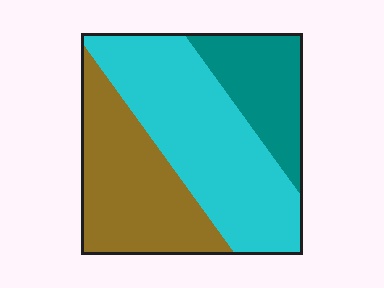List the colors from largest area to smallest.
From largest to smallest: cyan, brown, teal.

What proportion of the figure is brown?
Brown takes up about one third (1/3) of the figure.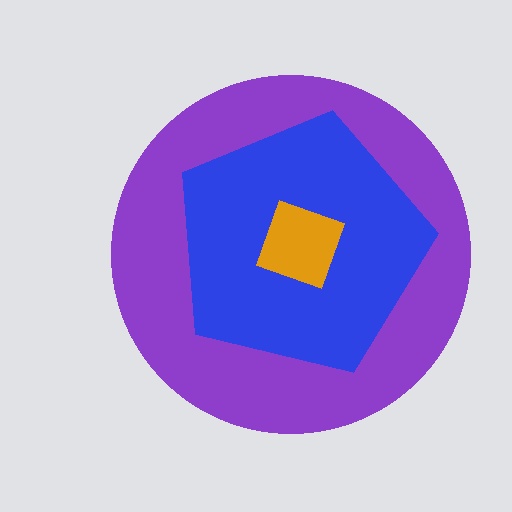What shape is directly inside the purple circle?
The blue pentagon.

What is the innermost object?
The orange square.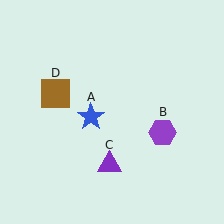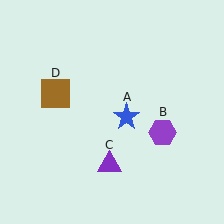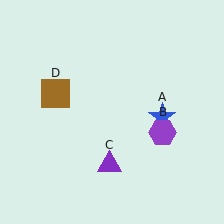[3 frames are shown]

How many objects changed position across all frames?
1 object changed position: blue star (object A).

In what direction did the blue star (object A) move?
The blue star (object A) moved right.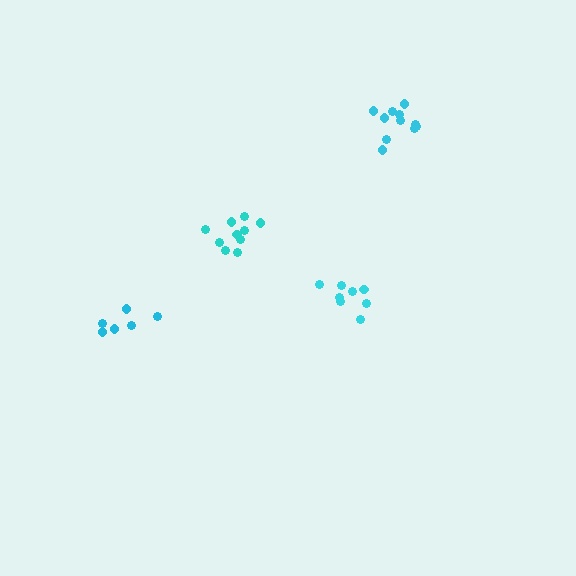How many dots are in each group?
Group 1: 10 dots, Group 2: 6 dots, Group 3: 11 dots, Group 4: 8 dots (35 total).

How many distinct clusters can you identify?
There are 4 distinct clusters.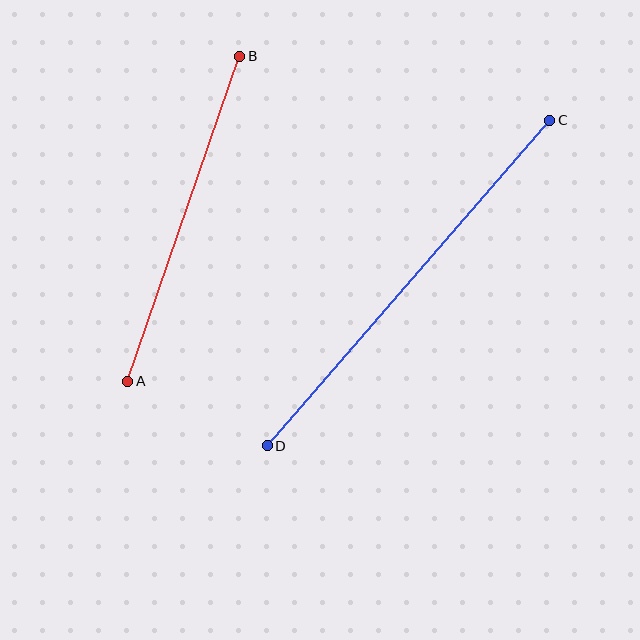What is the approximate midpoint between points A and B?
The midpoint is at approximately (184, 219) pixels.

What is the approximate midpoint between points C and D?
The midpoint is at approximately (408, 283) pixels.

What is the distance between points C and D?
The distance is approximately 431 pixels.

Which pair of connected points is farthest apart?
Points C and D are farthest apart.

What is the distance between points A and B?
The distance is approximately 344 pixels.